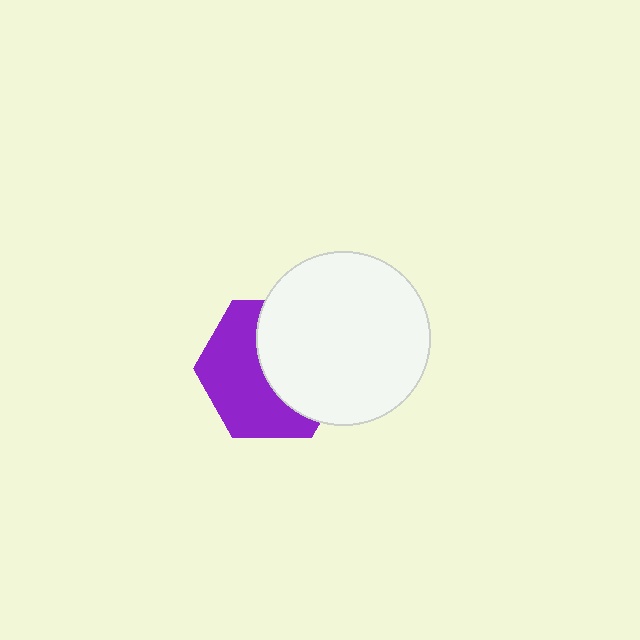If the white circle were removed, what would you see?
You would see the complete purple hexagon.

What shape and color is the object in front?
The object in front is a white circle.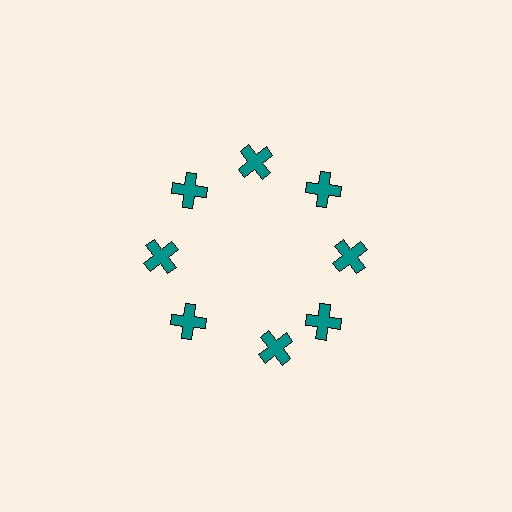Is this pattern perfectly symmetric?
No. The 8 teal crosses are arranged in a ring, but one element near the 6 o'clock position is rotated out of alignment along the ring, breaking the 8-fold rotational symmetry.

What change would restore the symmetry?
The symmetry would be restored by rotating it back into even spacing with its neighbors so that all 8 crosses sit at equal angles and equal distance from the center.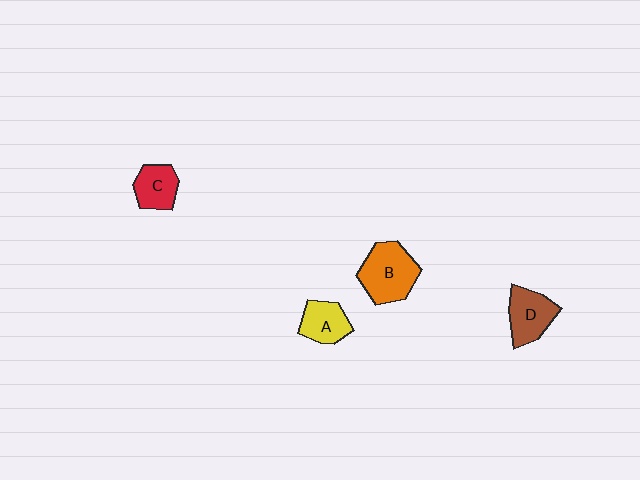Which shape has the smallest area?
Shape C (red).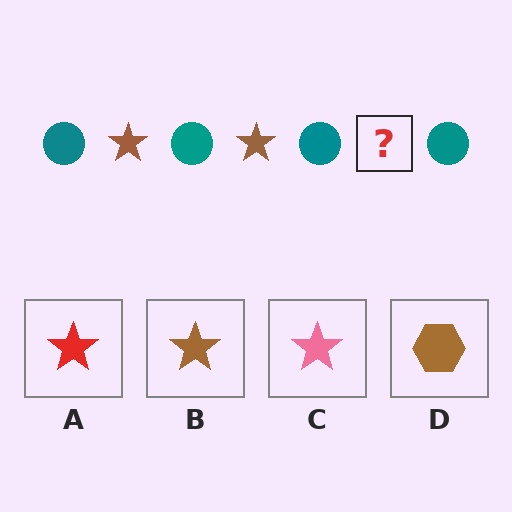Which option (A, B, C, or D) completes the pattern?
B.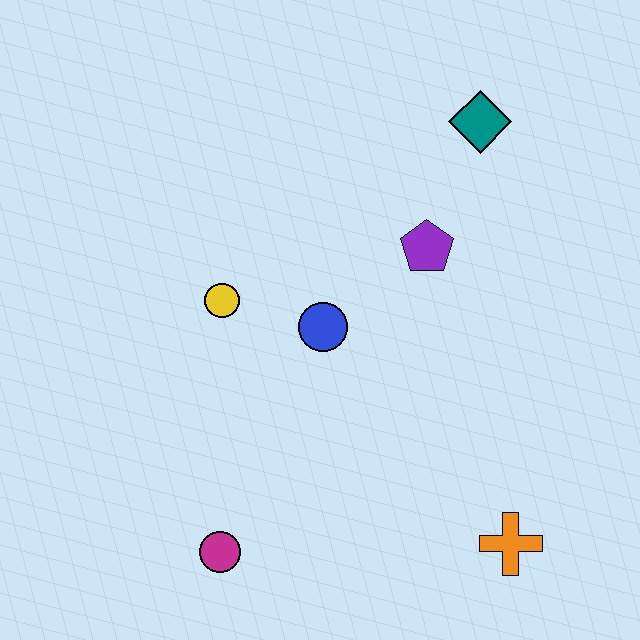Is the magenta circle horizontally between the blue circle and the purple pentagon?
No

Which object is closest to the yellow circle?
The blue circle is closest to the yellow circle.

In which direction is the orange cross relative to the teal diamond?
The orange cross is below the teal diamond.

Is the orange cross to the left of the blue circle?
No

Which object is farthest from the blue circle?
The orange cross is farthest from the blue circle.